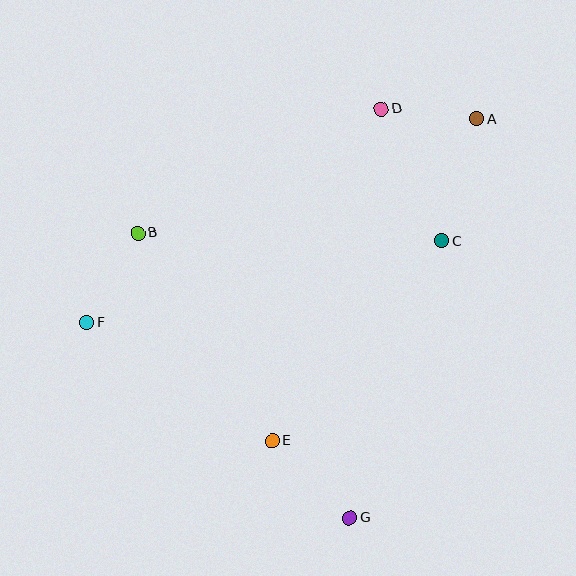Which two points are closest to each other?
Points A and D are closest to each other.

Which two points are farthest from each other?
Points A and F are farthest from each other.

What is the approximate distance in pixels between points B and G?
The distance between B and G is approximately 355 pixels.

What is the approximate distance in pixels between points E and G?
The distance between E and G is approximately 109 pixels.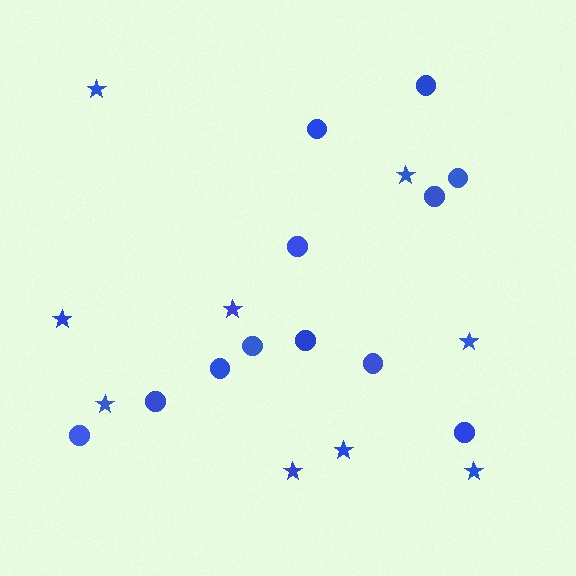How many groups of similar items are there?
There are 2 groups: one group of circles (12) and one group of stars (9).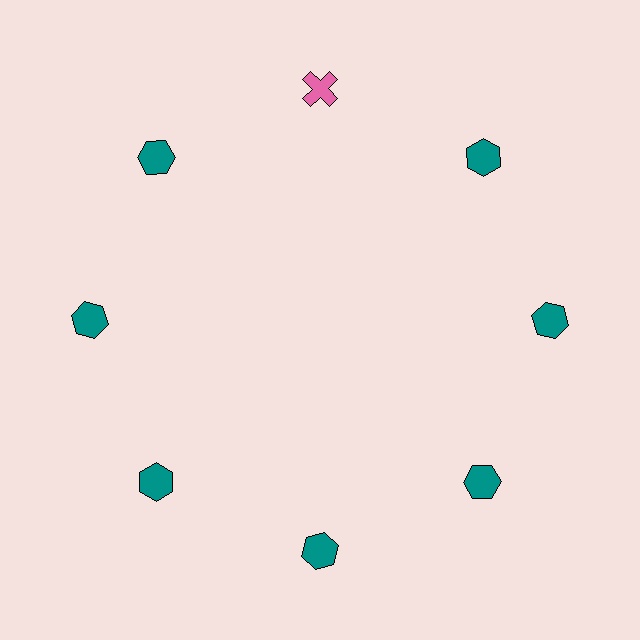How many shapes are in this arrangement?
There are 8 shapes arranged in a ring pattern.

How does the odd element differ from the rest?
It differs in both color (pink instead of teal) and shape (cross instead of hexagon).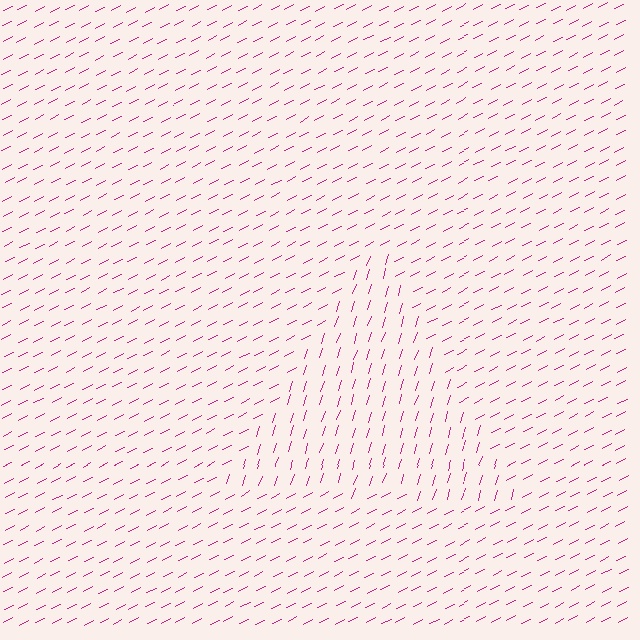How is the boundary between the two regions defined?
The boundary is defined purely by a change in line orientation (approximately 45 degrees difference). All lines are the same color and thickness.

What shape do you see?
I see a triangle.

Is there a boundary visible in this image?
Yes, there is a texture boundary formed by a change in line orientation.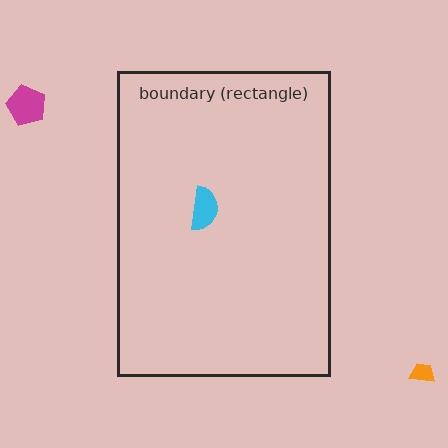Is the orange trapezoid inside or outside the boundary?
Outside.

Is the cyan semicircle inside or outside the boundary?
Inside.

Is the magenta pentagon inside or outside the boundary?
Outside.